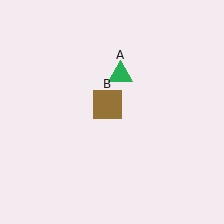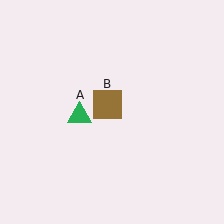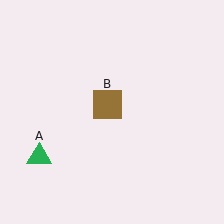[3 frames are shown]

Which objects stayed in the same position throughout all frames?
Brown square (object B) remained stationary.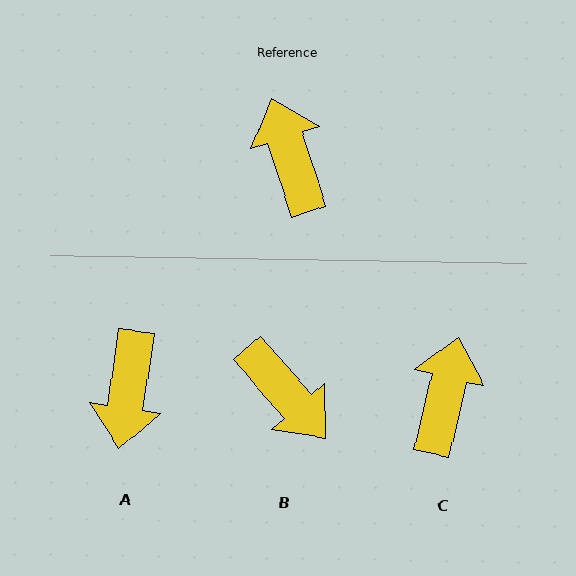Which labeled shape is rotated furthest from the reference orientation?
B, about 157 degrees away.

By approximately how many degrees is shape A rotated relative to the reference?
Approximately 153 degrees counter-clockwise.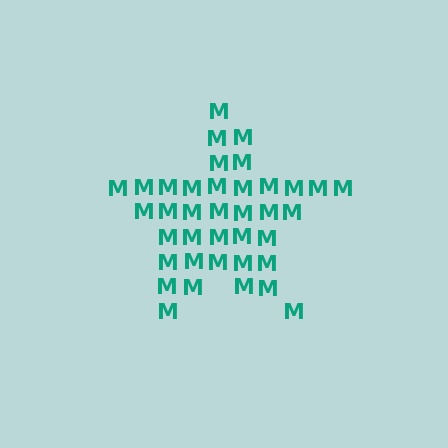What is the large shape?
The large shape is a star.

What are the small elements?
The small elements are letter M's.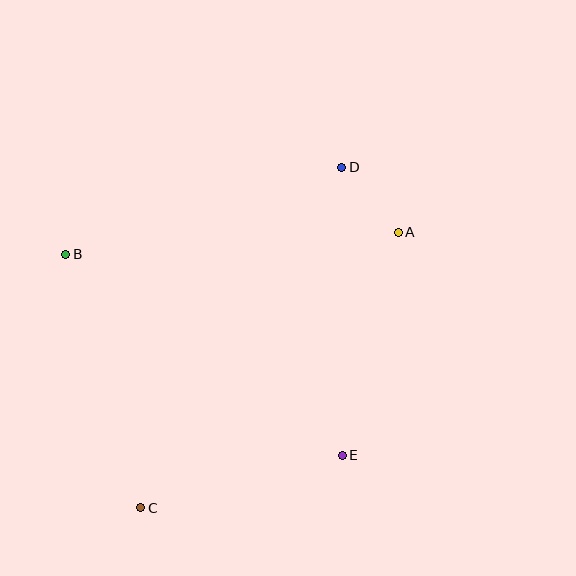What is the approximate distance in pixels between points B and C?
The distance between B and C is approximately 264 pixels.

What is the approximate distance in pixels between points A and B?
The distance between A and B is approximately 333 pixels.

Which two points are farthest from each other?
Points C and D are farthest from each other.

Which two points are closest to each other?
Points A and D are closest to each other.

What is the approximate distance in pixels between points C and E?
The distance between C and E is approximately 208 pixels.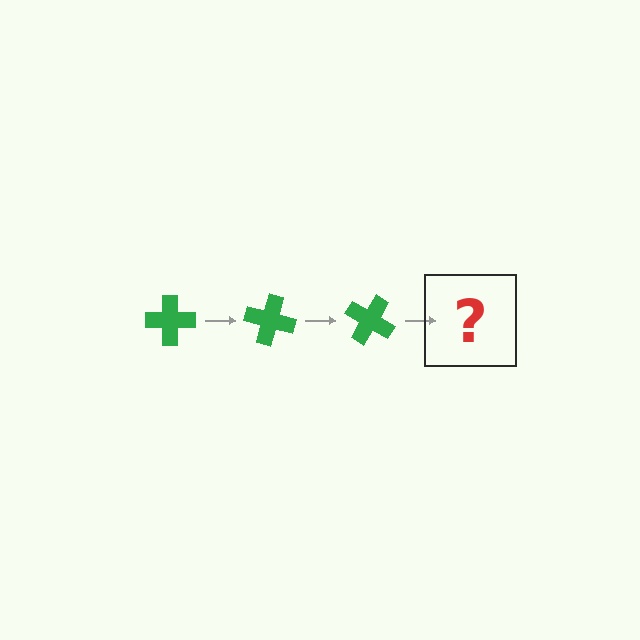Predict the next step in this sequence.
The next step is a green cross rotated 45 degrees.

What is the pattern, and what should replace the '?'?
The pattern is that the cross rotates 15 degrees each step. The '?' should be a green cross rotated 45 degrees.